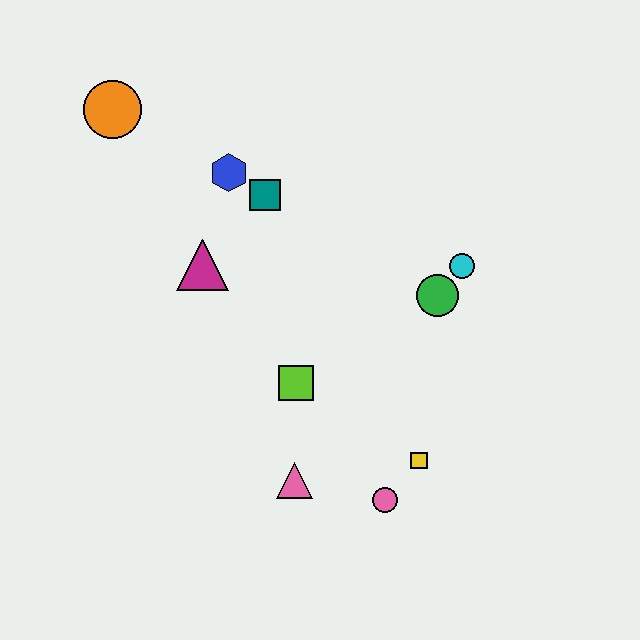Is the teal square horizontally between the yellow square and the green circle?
No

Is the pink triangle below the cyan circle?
Yes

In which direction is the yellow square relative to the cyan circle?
The yellow square is below the cyan circle.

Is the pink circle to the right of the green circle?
No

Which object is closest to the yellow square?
The pink circle is closest to the yellow square.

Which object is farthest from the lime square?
The orange circle is farthest from the lime square.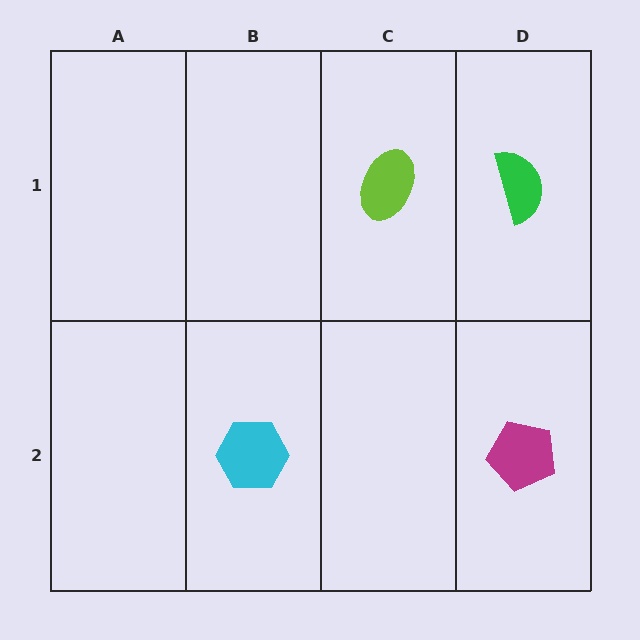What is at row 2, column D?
A magenta pentagon.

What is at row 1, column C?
A lime ellipse.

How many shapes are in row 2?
2 shapes.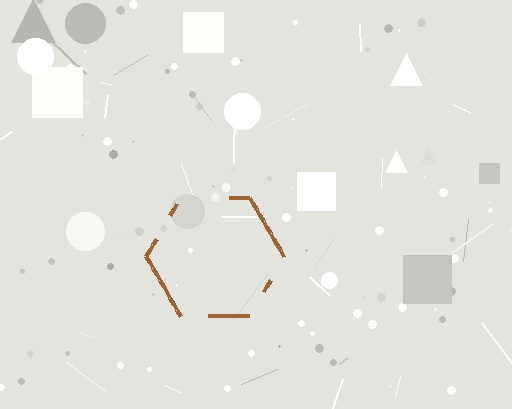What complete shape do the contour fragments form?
The contour fragments form a hexagon.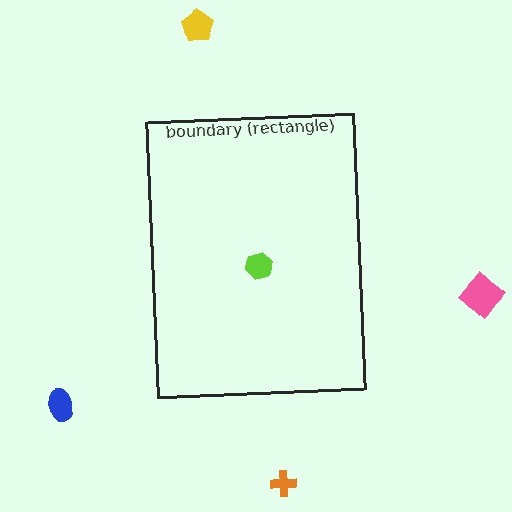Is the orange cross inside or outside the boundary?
Outside.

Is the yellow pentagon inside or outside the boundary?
Outside.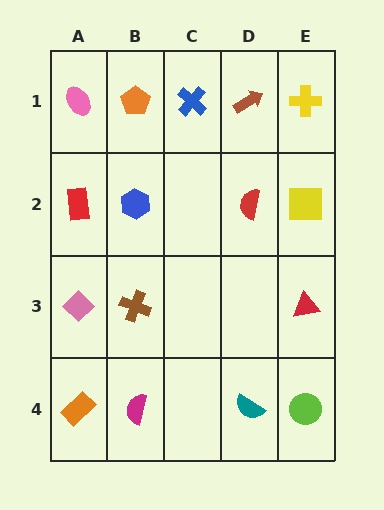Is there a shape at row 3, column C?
No, that cell is empty.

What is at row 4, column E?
A lime circle.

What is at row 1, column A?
A pink ellipse.